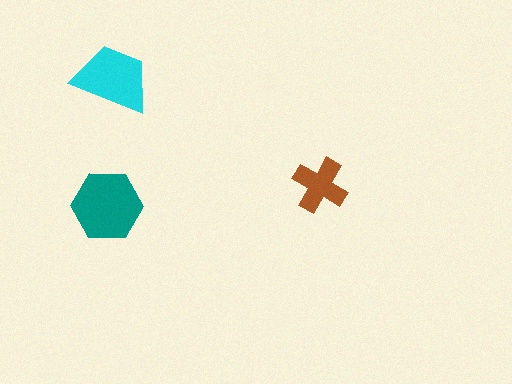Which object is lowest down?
The teal hexagon is bottommost.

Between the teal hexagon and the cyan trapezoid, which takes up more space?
The teal hexagon.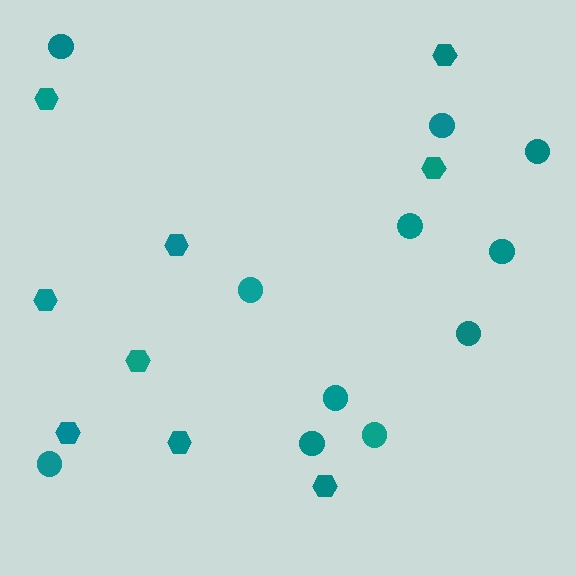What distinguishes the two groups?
There are 2 groups: one group of hexagons (9) and one group of circles (11).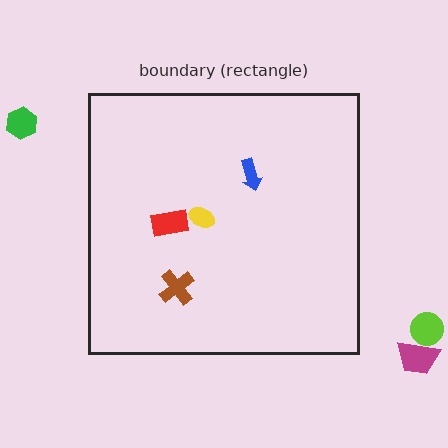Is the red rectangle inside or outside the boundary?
Inside.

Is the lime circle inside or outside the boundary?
Outside.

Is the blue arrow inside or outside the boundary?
Inside.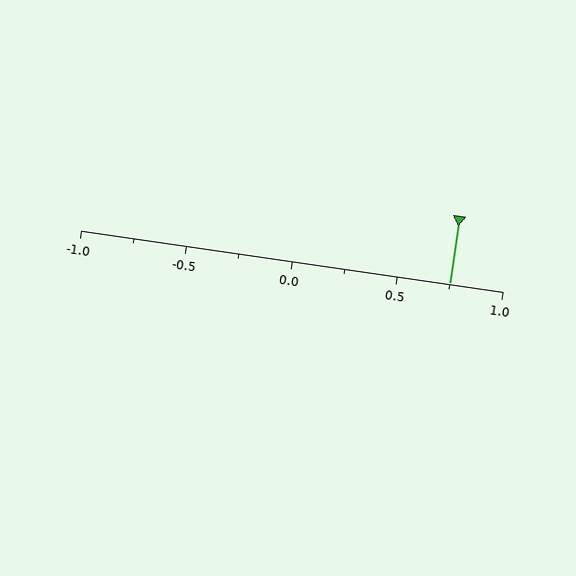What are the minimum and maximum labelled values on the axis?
The axis runs from -1.0 to 1.0.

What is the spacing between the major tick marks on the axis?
The major ticks are spaced 0.5 apart.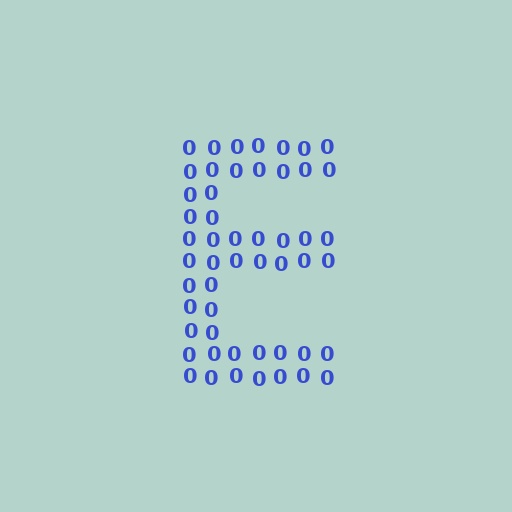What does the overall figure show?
The overall figure shows the letter E.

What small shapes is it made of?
It is made of small digit 0's.